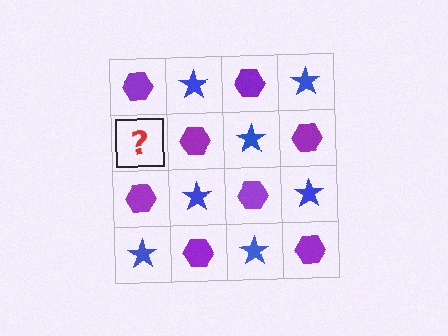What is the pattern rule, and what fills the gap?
The rule is that it alternates purple hexagon and blue star in a checkerboard pattern. The gap should be filled with a blue star.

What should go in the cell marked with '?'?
The missing cell should contain a blue star.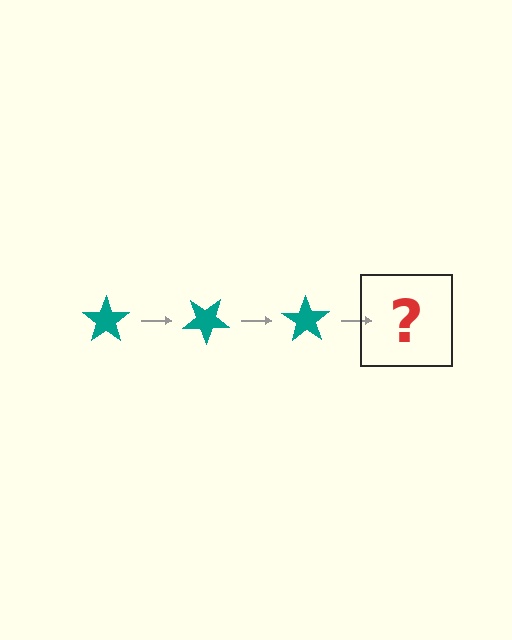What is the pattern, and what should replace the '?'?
The pattern is that the star rotates 35 degrees each step. The '?' should be a teal star rotated 105 degrees.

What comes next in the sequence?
The next element should be a teal star rotated 105 degrees.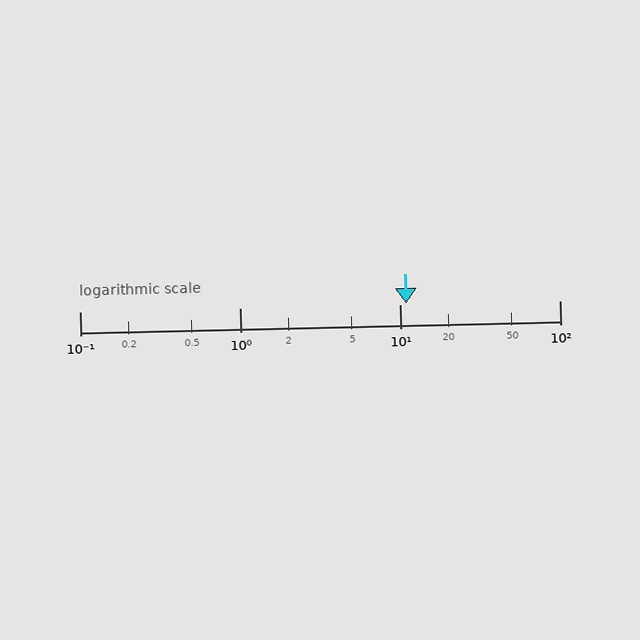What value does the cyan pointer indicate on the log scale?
The pointer indicates approximately 11.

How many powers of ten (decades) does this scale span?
The scale spans 3 decades, from 0.1 to 100.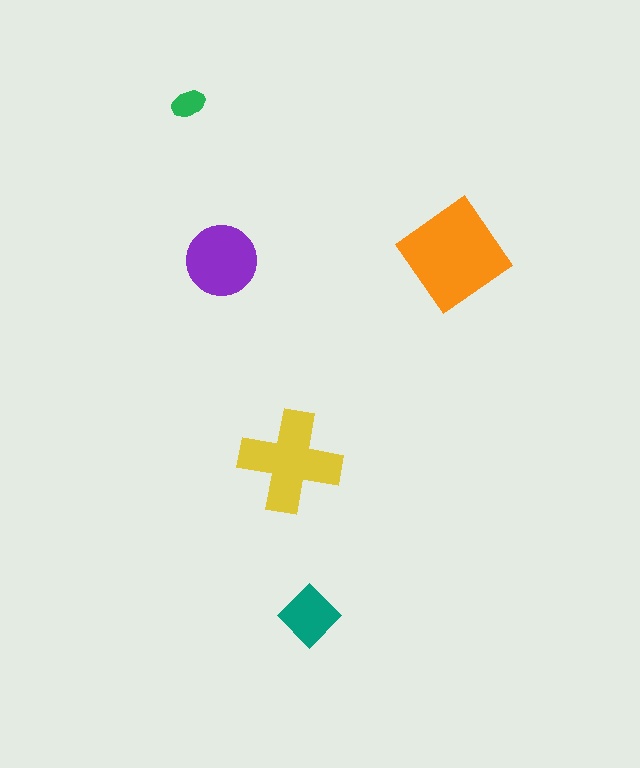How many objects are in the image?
There are 5 objects in the image.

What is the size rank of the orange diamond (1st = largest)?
1st.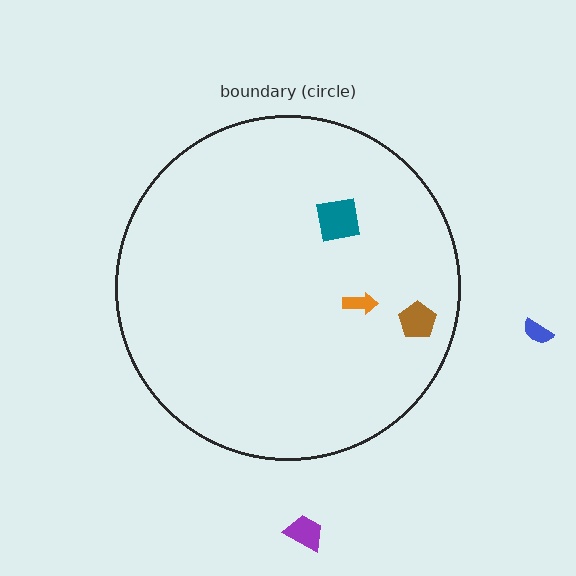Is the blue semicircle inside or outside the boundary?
Outside.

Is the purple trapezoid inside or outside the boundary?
Outside.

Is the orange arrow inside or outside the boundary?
Inside.